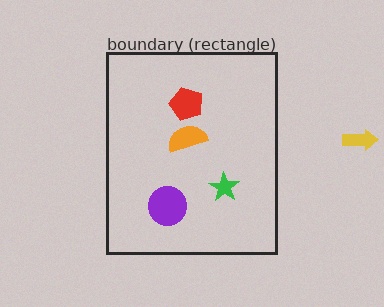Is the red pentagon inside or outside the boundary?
Inside.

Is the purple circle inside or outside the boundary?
Inside.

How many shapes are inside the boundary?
4 inside, 1 outside.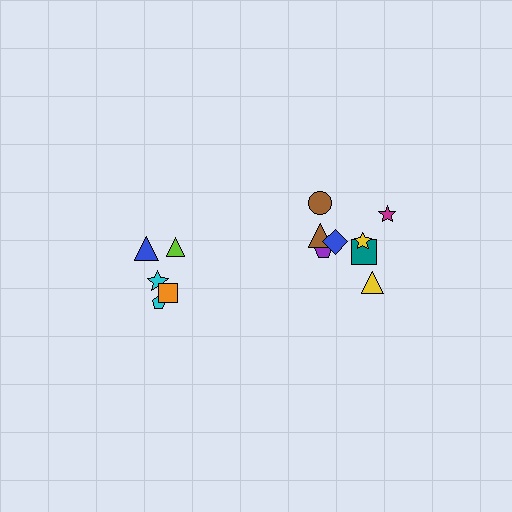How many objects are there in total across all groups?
There are 13 objects.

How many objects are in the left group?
There are 5 objects.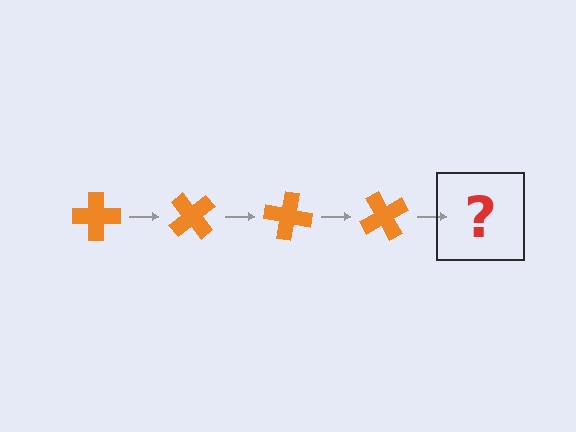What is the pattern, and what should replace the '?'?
The pattern is that the cross rotates 50 degrees each step. The '?' should be an orange cross rotated 200 degrees.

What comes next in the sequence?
The next element should be an orange cross rotated 200 degrees.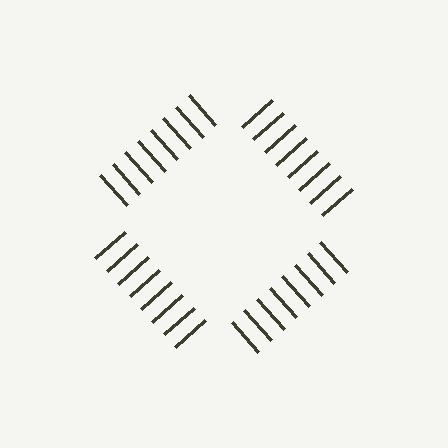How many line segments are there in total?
32 — 8 along each of the 4 edges.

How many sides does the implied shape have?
4 sides — the line-ends trace a square.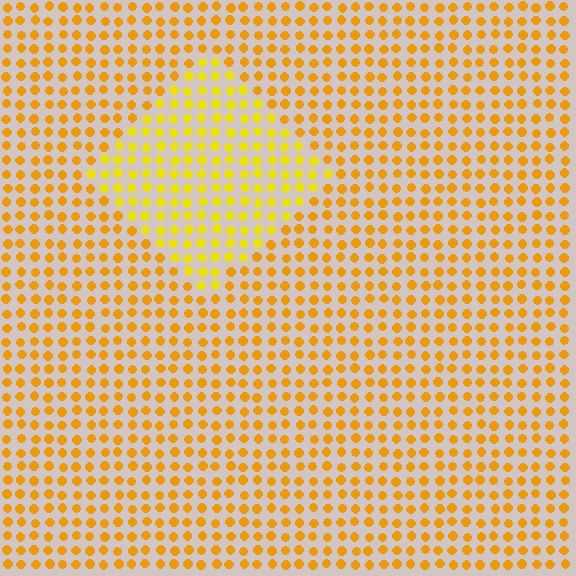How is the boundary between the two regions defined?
The boundary is defined purely by a slight shift in hue (about 20 degrees). Spacing, size, and orientation are identical on both sides.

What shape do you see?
I see a diamond.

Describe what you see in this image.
The image is filled with small orange elements in a uniform arrangement. A diamond-shaped region is visible where the elements are tinted to a slightly different hue, forming a subtle color boundary.